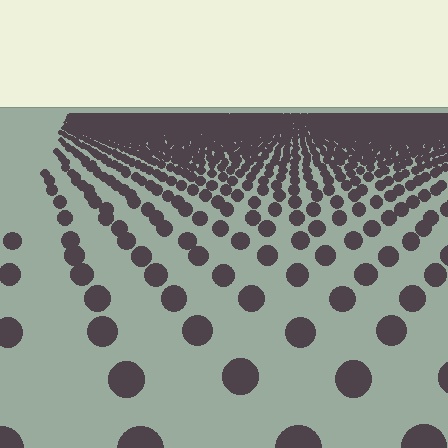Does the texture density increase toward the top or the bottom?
Density increases toward the top.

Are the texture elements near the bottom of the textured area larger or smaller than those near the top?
Larger. Near the bottom, elements are closer to the viewer and appear at a bigger on-screen size.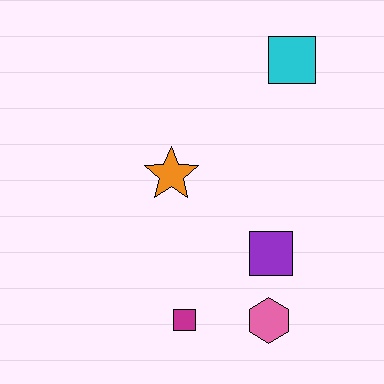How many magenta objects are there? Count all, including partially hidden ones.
There is 1 magenta object.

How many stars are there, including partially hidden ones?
There is 1 star.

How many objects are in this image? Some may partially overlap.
There are 5 objects.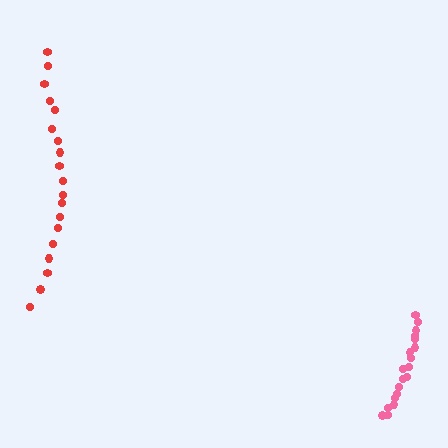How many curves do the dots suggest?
There are 2 distinct paths.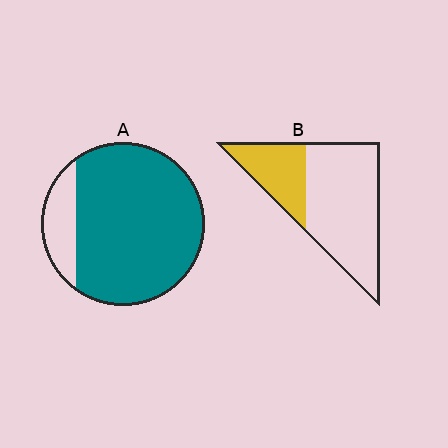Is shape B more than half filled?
No.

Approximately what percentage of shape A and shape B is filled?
A is approximately 85% and B is approximately 30%.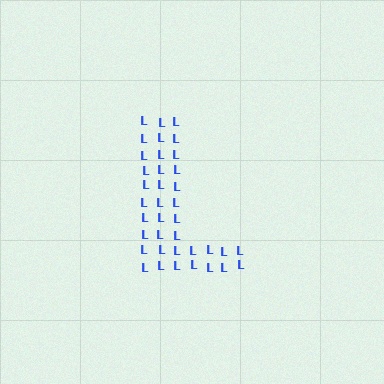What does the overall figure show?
The overall figure shows the letter L.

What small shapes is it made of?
It is made of small letter L's.